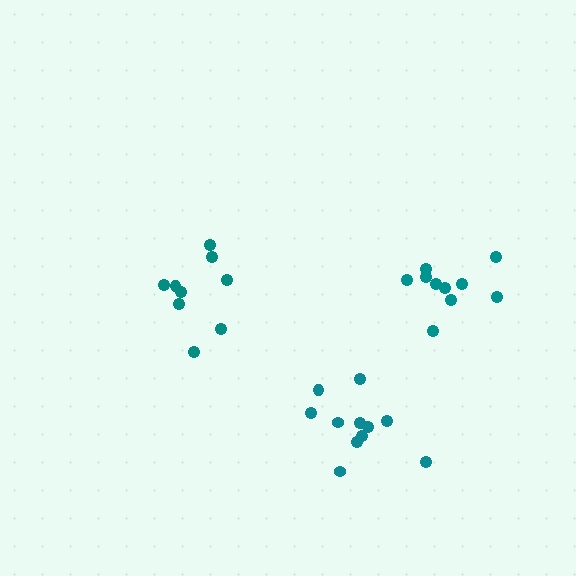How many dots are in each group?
Group 1: 9 dots, Group 2: 10 dots, Group 3: 11 dots (30 total).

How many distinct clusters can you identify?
There are 3 distinct clusters.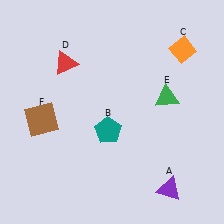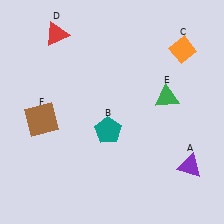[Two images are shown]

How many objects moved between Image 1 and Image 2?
2 objects moved between the two images.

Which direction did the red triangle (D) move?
The red triangle (D) moved up.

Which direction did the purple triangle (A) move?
The purple triangle (A) moved up.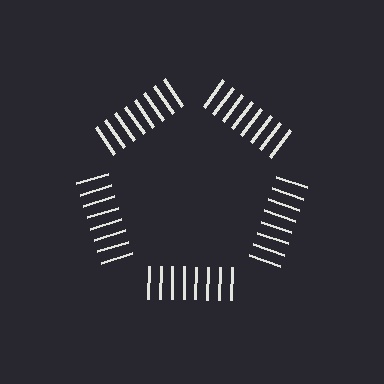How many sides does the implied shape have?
5 sides — the line-ends trace a pentagon.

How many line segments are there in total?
40 — 8 along each of the 5 edges.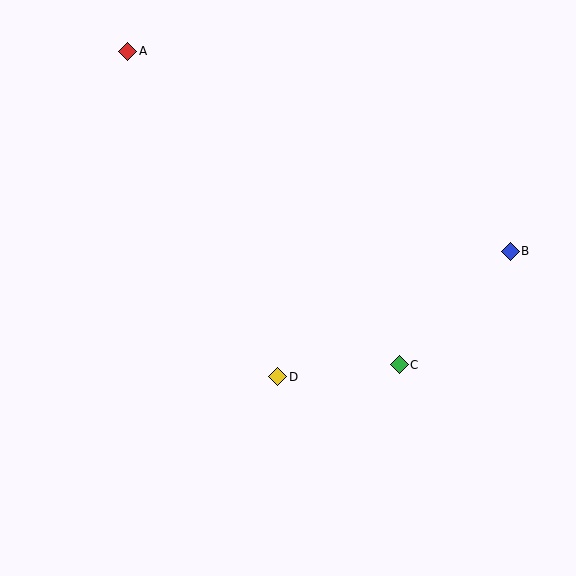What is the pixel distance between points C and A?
The distance between C and A is 415 pixels.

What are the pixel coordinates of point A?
Point A is at (128, 51).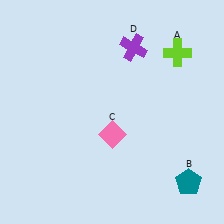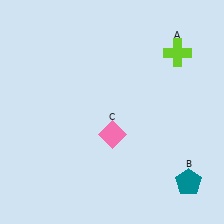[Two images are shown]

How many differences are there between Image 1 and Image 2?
There is 1 difference between the two images.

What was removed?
The purple cross (D) was removed in Image 2.